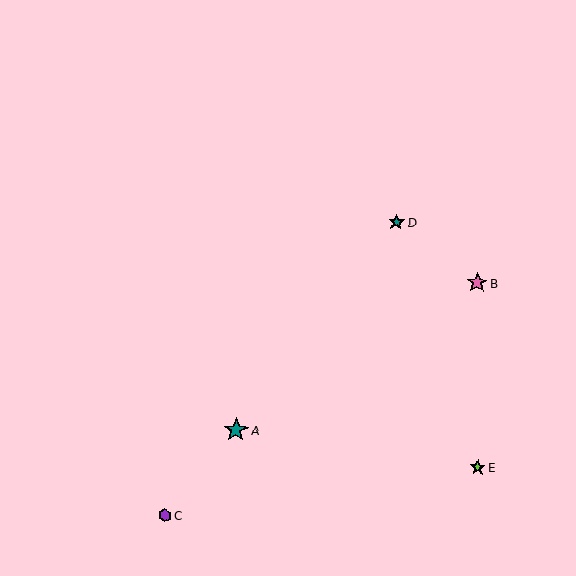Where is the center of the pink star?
The center of the pink star is at (477, 283).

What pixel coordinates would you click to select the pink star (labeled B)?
Click at (477, 283) to select the pink star B.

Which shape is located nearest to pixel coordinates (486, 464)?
The lime star (labeled E) at (478, 468) is nearest to that location.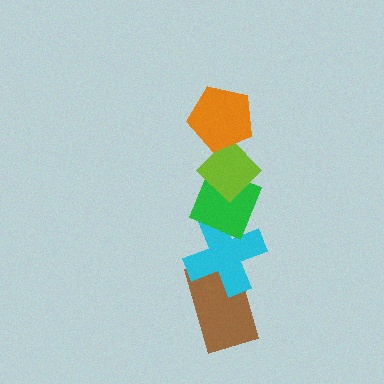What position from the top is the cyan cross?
The cyan cross is 4th from the top.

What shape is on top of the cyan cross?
The green diamond is on top of the cyan cross.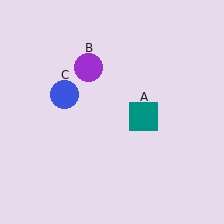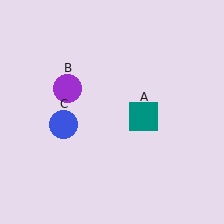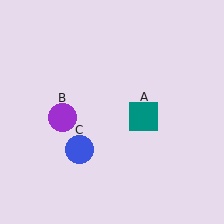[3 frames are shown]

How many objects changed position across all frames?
2 objects changed position: purple circle (object B), blue circle (object C).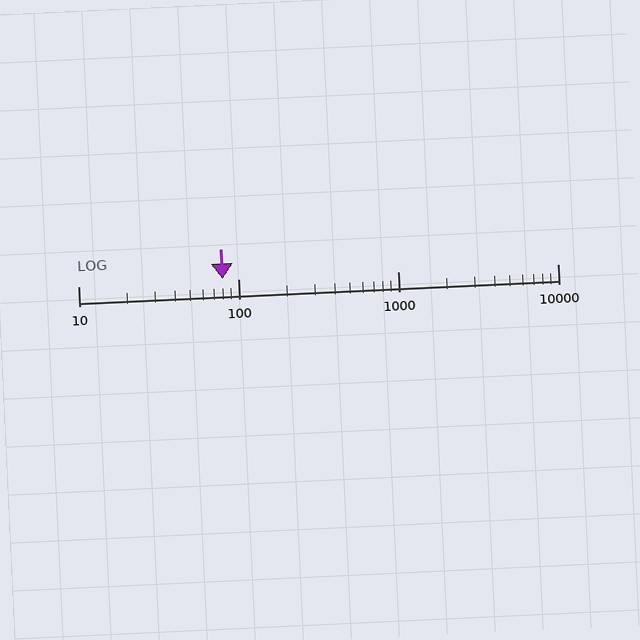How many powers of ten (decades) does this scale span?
The scale spans 3 decades, from 10 to 10000.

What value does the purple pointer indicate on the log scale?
The pointer indicates approximately 80.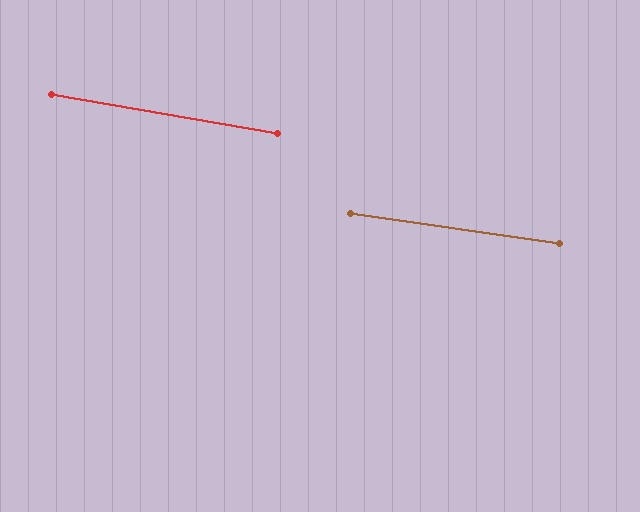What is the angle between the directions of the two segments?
Approximately 1 degree.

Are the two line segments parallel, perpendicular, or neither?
Parallel — their directions differ by only 1.4°.